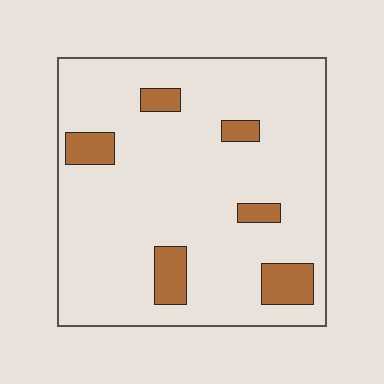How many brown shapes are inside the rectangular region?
6.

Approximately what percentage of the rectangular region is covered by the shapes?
Approximately 10%.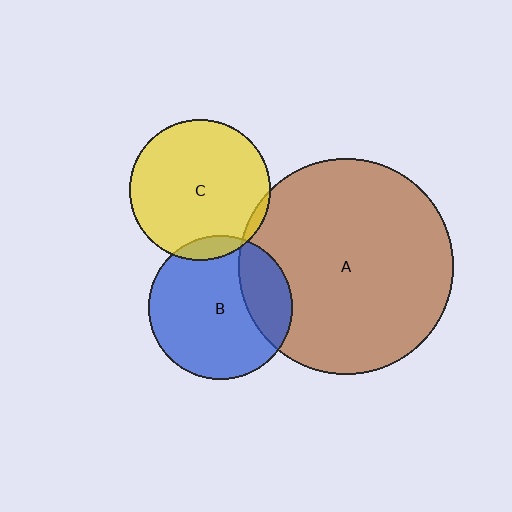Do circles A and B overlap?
Yes.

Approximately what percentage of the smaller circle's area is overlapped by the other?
Approximately 25%.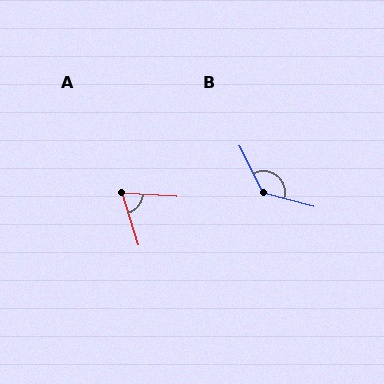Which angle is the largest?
B, at approximately 132 degrees.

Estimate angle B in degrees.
Approximately 132 degrees.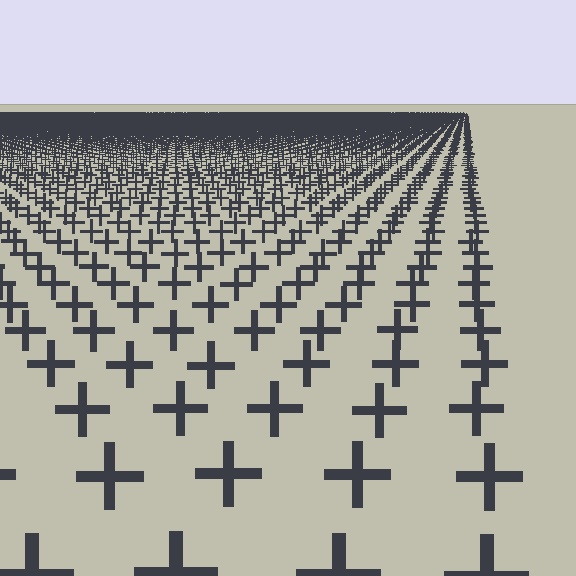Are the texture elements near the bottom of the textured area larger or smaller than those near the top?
Larger. Near the bottom, elements are closer to the viewer and appear at a bigger on-screen size.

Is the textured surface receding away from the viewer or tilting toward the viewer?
The surface is receding away from the viewer. Texture elements get smaller and denser toward the top.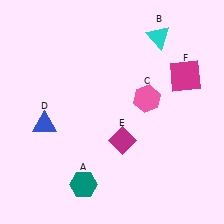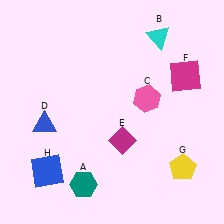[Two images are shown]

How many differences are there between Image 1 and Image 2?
There are 2 differences between the two images.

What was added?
A yellow pentagon (G), a blue square (H) were added in Image 2.